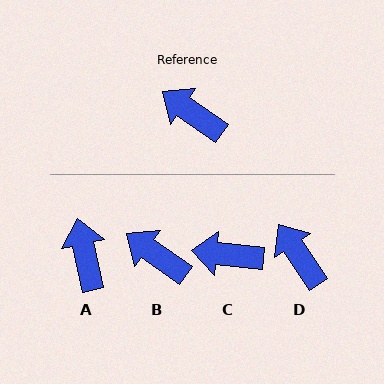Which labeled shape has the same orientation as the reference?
B.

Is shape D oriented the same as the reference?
No, it is off by about 21 degrees.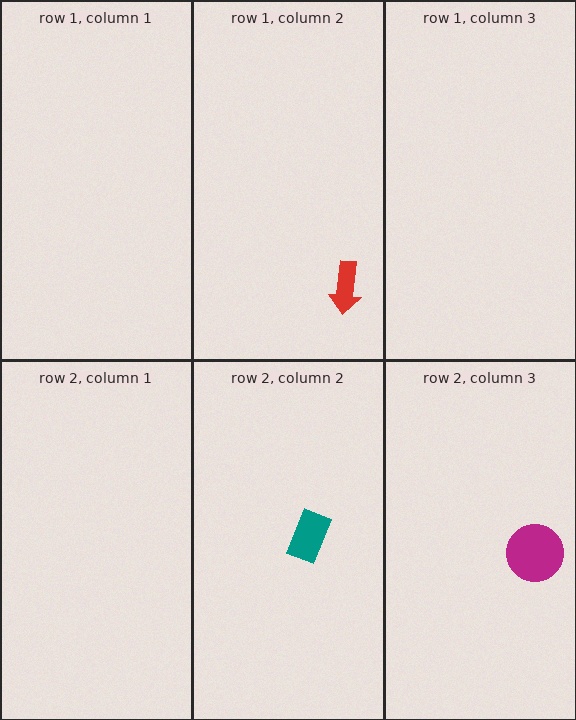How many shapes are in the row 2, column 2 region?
1.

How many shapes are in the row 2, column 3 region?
1.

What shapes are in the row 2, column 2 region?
The teal rectangle.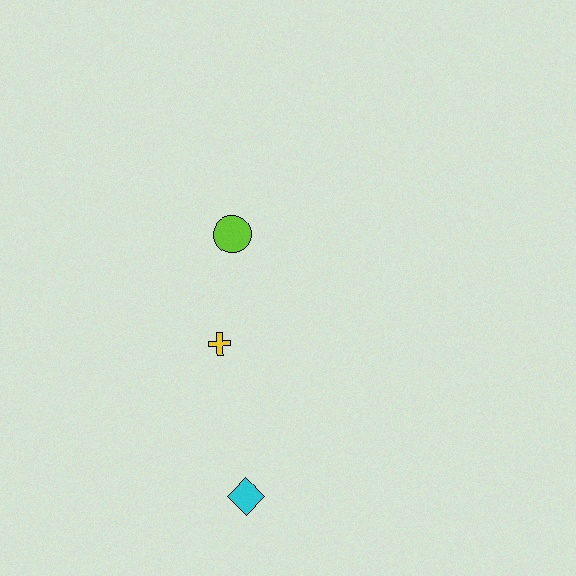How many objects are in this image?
There are 3 objects.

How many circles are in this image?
There is 1 circle.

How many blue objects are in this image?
There are no blue objects.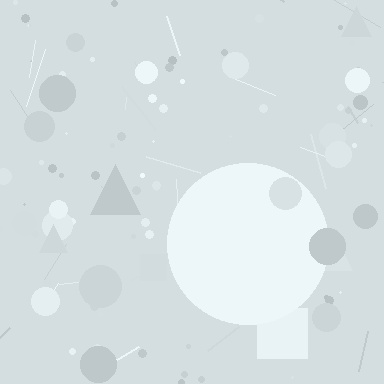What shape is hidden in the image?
A circle is hidden in the image.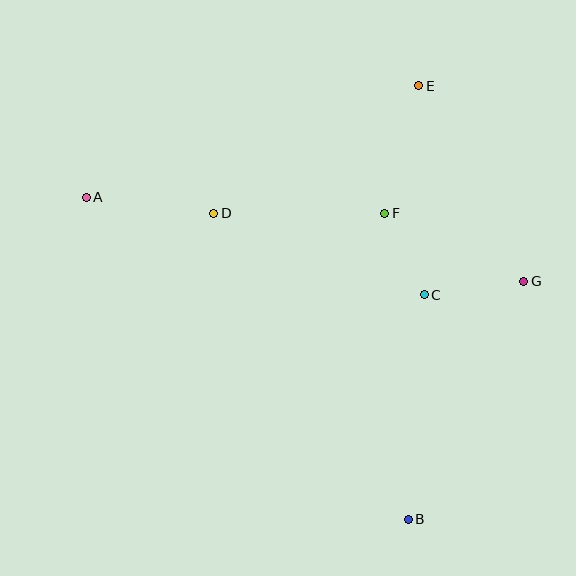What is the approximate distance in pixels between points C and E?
The distance between C and E is approximately 209 pixels.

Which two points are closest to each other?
Points C and F are closest to each other.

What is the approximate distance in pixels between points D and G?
The distance between D and G is approximately 317 pixels.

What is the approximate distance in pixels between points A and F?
The distance between A and F is approximately 299 pixels.